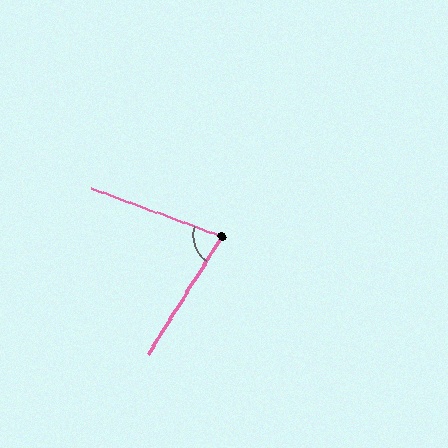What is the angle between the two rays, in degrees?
Approximately 78 degrees.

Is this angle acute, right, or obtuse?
It is acute.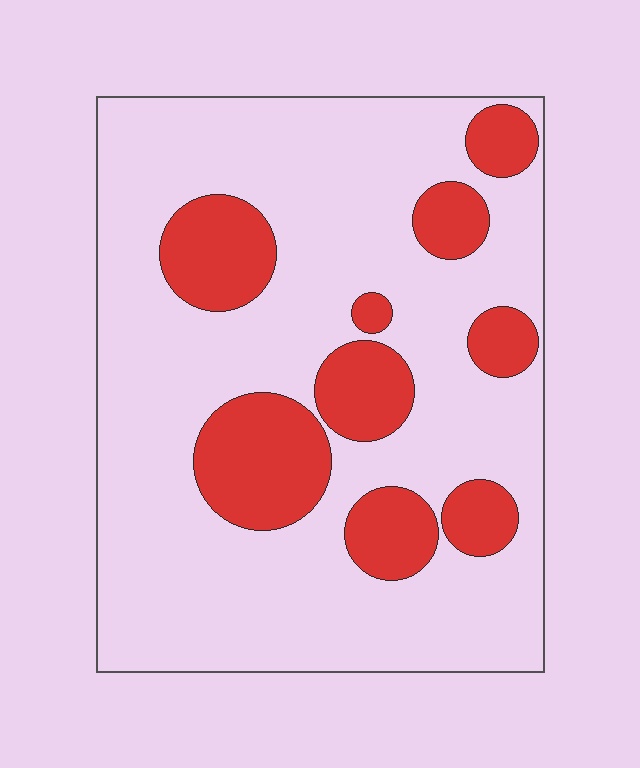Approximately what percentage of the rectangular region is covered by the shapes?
Approximately 25%.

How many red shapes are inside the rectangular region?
9.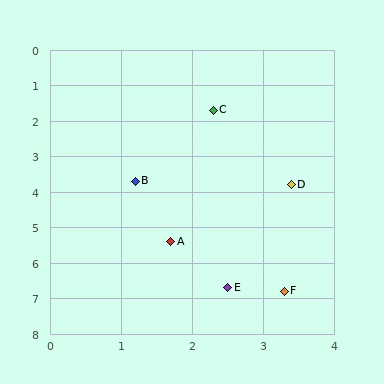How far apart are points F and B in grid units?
Points F and B are about 3.7 grid units apart.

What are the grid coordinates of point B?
Point B is at approximately (1.2, 3.7).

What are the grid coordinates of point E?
Point E is at approximately (2.5, 6.7).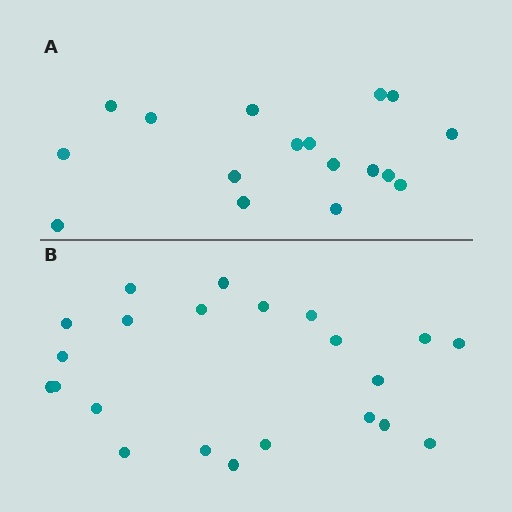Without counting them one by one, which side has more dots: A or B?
Region B (the bottom region) has more dots.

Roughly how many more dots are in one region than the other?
Region B has about 5 more dots than region A.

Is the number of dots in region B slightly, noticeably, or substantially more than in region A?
Region B has noticeably more, but not dramatically so. The ratio is roughly 1.3 to 1.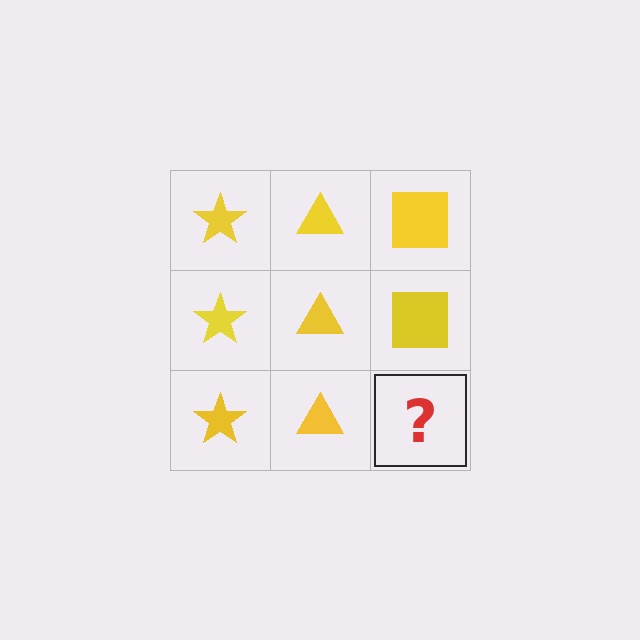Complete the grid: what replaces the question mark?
The question mark should be replaced with a yellow square.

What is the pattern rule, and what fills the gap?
The rule is that each column has a consistent shape. The gap should be filled with a yellow square.